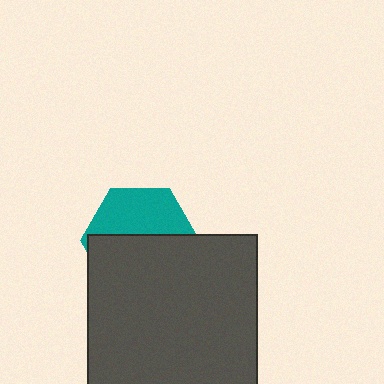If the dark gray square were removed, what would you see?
You would see the complete teal hexagon.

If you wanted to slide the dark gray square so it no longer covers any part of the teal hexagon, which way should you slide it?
Slide it down — that is the most direct way to separate the two shapes.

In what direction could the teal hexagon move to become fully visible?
The teal hexagon could move up. That would shift it out from behind the dark gray square entirely.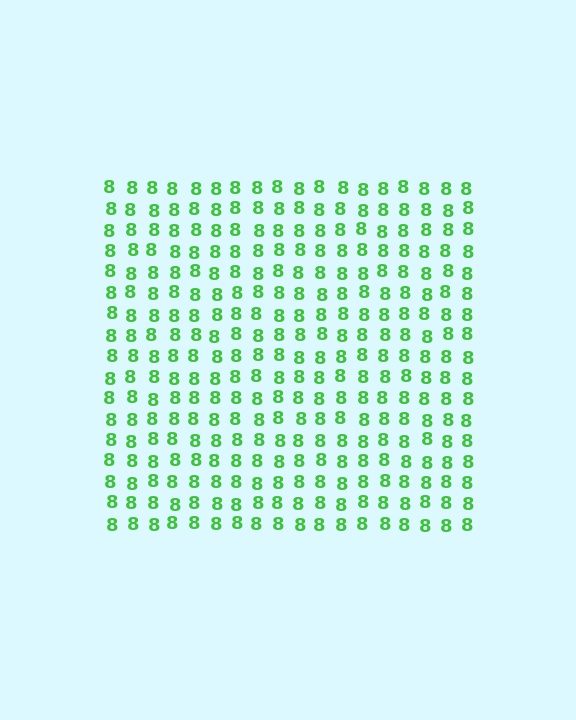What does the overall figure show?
The overall figure shows a square.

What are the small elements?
The small elements are digit 8's.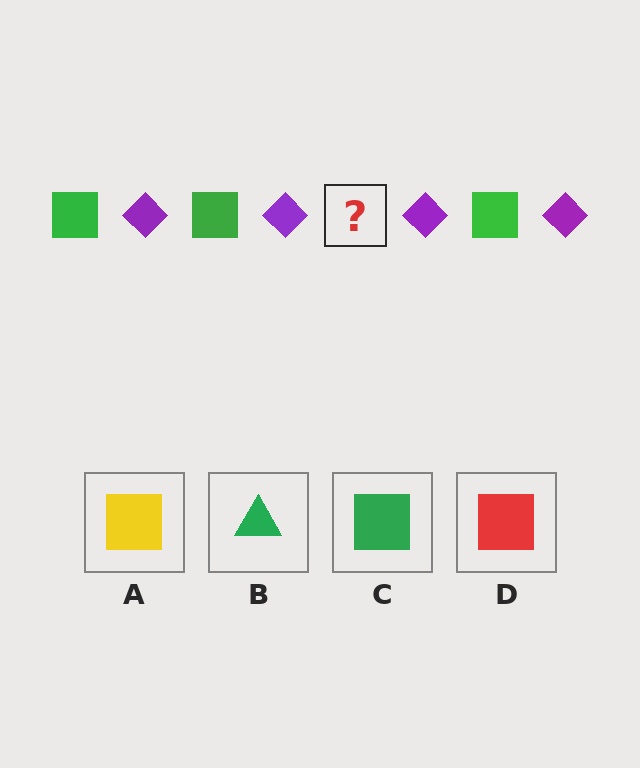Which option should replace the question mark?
Option C.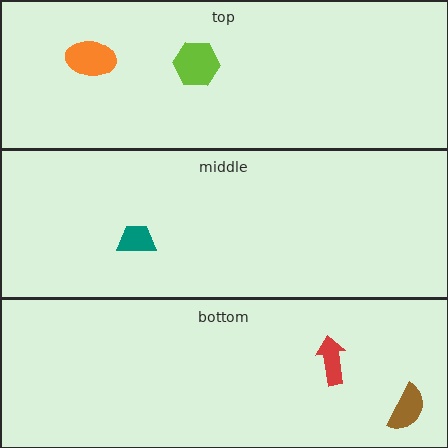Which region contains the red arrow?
The bottom region.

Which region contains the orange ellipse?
The top region.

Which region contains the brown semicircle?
The bottom region.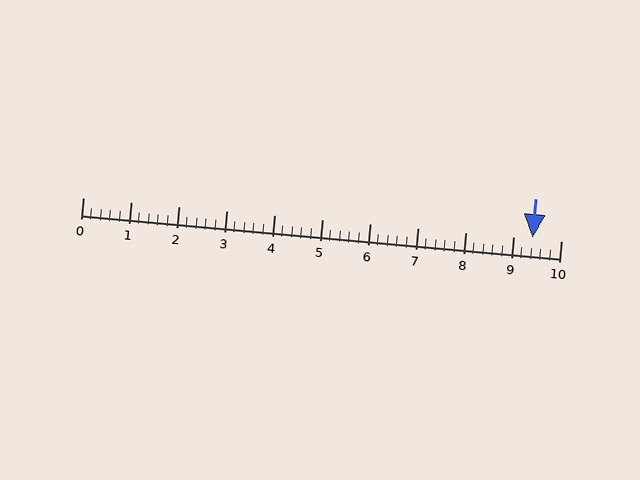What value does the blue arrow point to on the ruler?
The blue arrow points to approximately 9.4.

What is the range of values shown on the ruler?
The ruler shows values from 0 to 10.